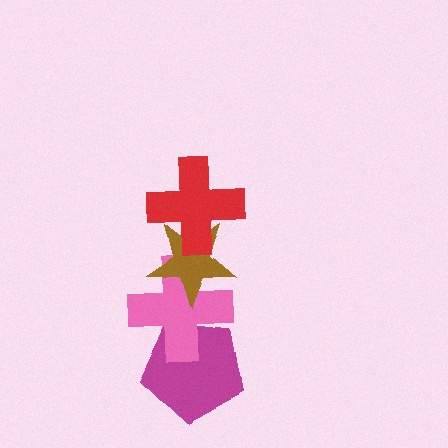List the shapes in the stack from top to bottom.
From top to bottom: the red cross, the brown star, the pink cross, the magenta pentagon.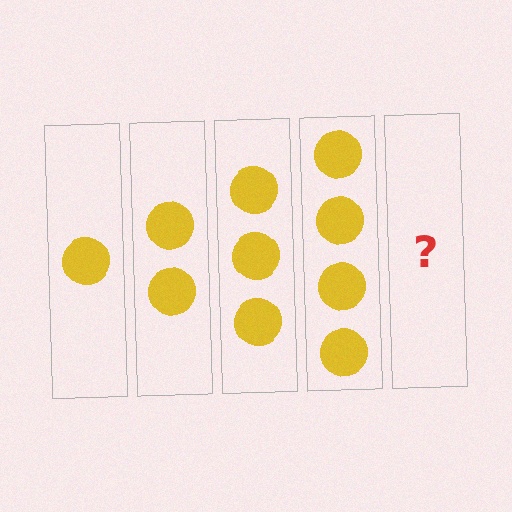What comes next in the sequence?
The next element should be 5 circles.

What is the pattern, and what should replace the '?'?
The pattern is that each step adds one more circle. The '?' should be 5 circles.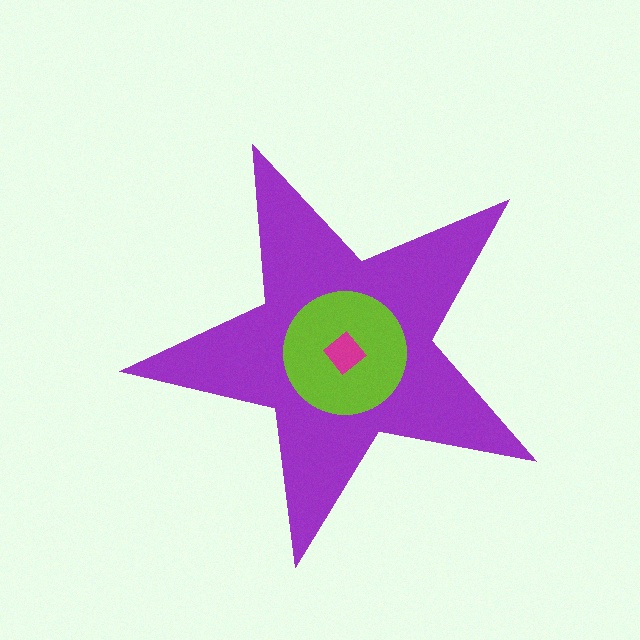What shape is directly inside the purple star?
The lime circle.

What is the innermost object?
The magenta diamond.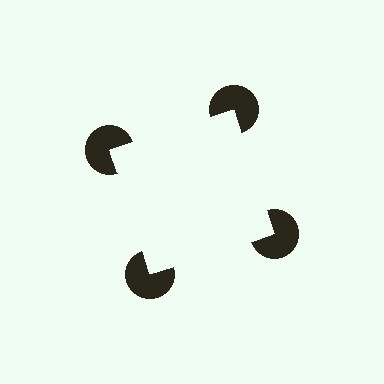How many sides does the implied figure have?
4 sides.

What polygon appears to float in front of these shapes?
An illusory square — its edges are inferred from the aligned wedge cuts in the pac-man discs, not physically drawn.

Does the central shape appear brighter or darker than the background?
It typically appears slightly brighter than the background, even though no actual brightness change is drawn.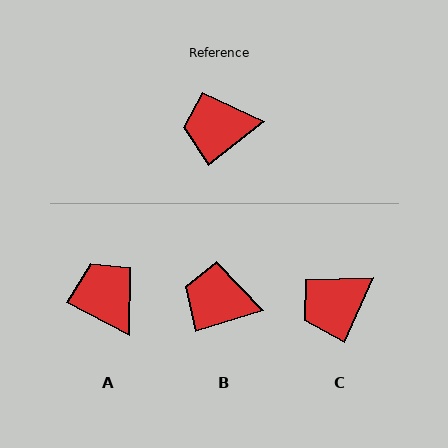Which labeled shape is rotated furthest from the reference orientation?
A, about 66 degrees away.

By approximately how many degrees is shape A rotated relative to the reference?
Approximately 66 degrees clockwise.